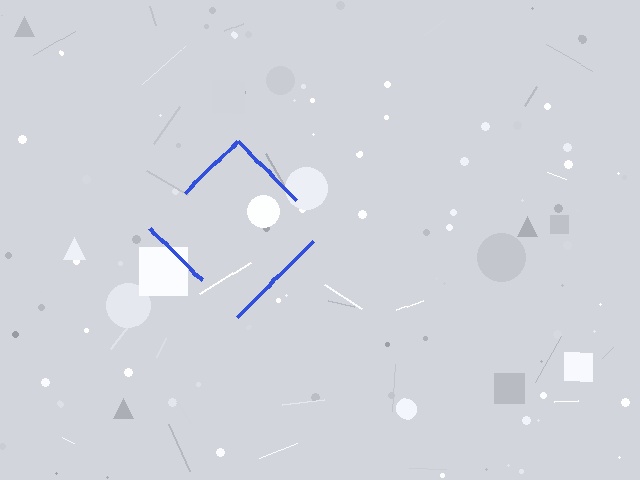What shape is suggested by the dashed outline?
The dashed outline suggests a diamond.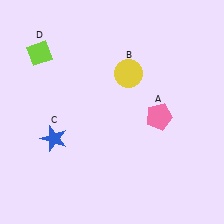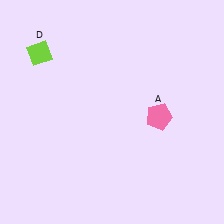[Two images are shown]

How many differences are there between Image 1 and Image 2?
There are 2 differences between the two images.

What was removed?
The yellow circle (B), the blue star (C) were removed in Image 2.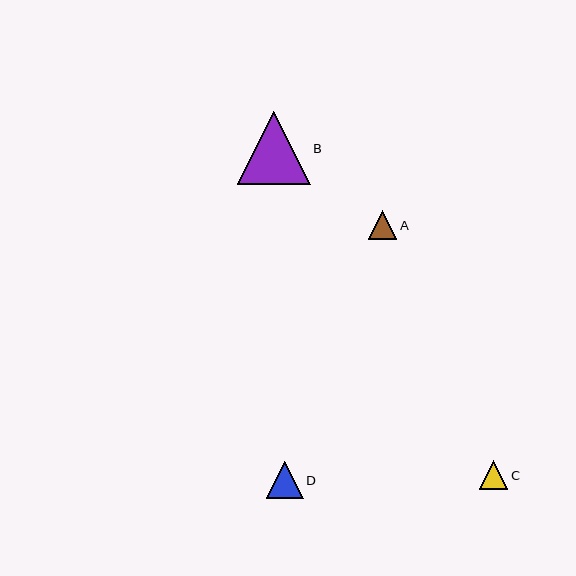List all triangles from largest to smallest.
From largest to smallest: B, D, A, C.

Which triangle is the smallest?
Triangle C is the smallest with a size of approximately 28 pixels.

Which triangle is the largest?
Triangle B is the largest with a size of approximately 73 pixels.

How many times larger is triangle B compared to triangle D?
Triangle B is approximately 2.0 times the size of triangle D.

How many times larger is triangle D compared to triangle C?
Triangle D is approximately 1.3 times the size of triangle C.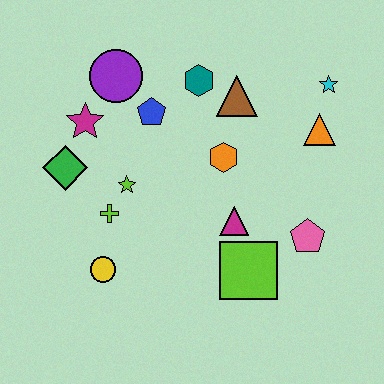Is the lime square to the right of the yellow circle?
Yes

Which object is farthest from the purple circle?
The pink pentagon is farthest from the purple circle.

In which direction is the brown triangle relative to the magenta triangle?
The brown triangle is above the magenta triangle.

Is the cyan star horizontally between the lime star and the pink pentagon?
No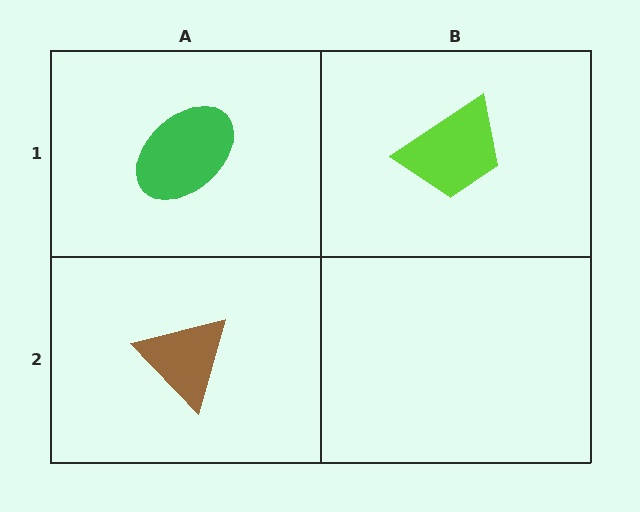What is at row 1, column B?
A lime trapezoid.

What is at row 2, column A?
A brown triangle.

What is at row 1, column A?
A green ellipse.